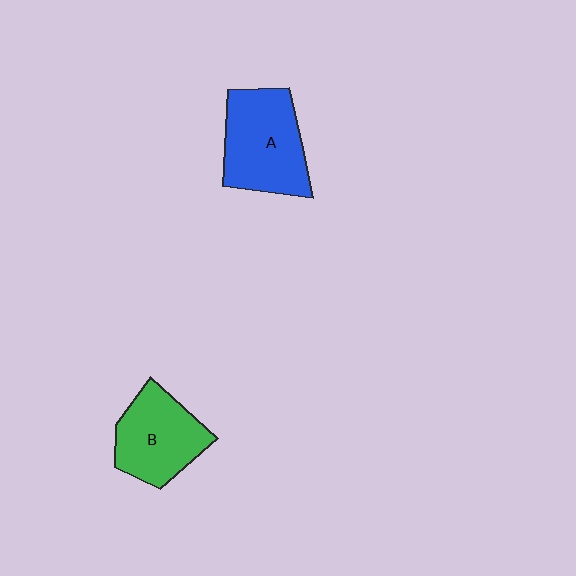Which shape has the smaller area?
Shape B (green).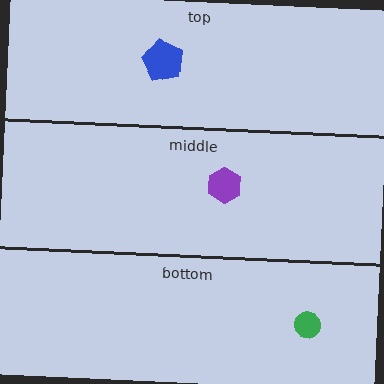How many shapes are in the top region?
1.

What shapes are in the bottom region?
The green circle.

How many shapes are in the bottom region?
1.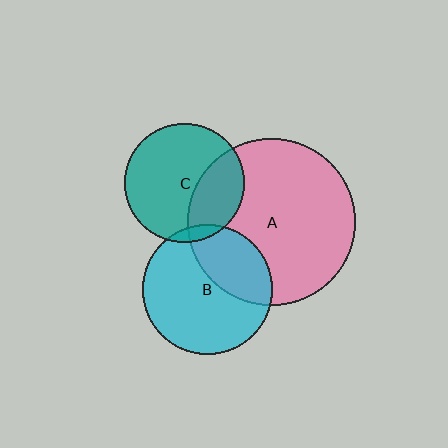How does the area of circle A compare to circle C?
Approximately 2.0 times.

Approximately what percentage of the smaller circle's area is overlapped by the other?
Approximately 5%.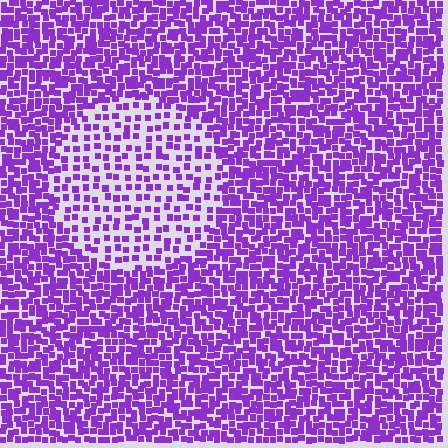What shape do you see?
I see a circle.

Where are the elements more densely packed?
The elements are more densely packed outside the circle boundary.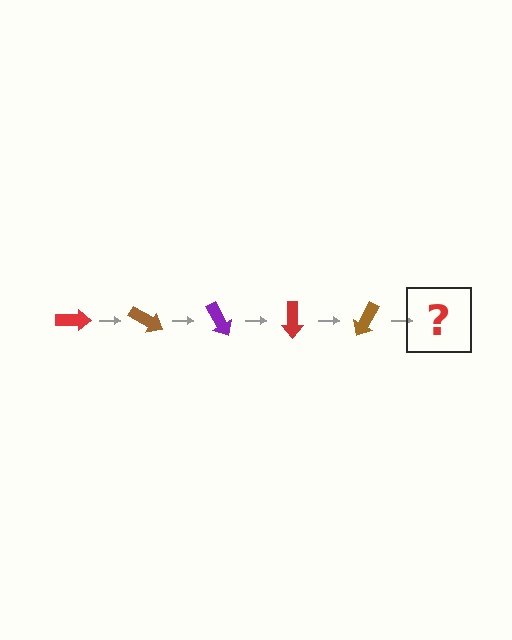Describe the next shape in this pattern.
It should be a purple arrow, rotated 150 degrees from the start.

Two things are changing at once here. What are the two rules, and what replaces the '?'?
The two rules are that it rotates 30 degrees each step and the color cycles through red, brown, and purple. The '?' should be a purple arrow, rotated 150 degrees from the start.